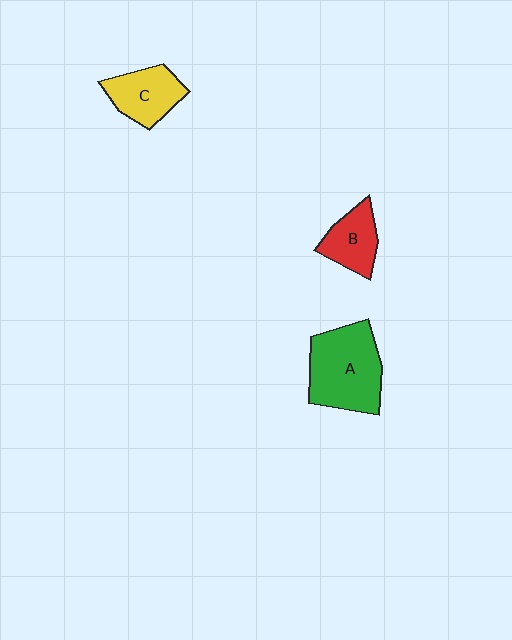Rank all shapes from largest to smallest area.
From largest to smallest: A (green), C (yellow), B (red).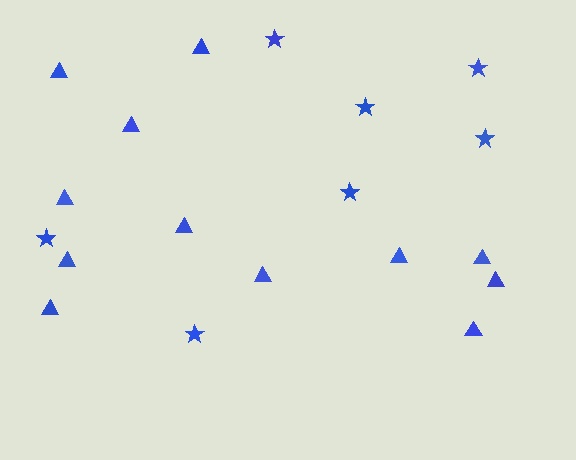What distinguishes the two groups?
There are 2 groups: one group of triangles (12) and one group of stars (7).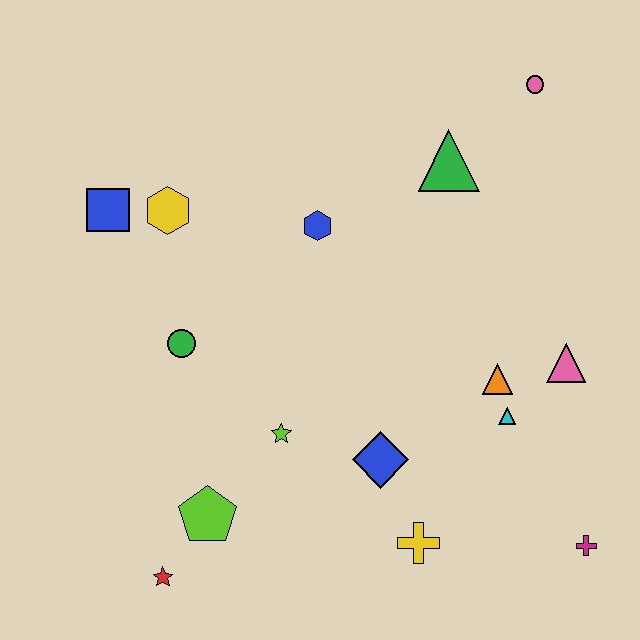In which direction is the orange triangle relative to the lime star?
The orange triangle is to the right of the lime star.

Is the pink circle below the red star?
No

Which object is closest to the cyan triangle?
The orange triangle is closest to the cyan triangle.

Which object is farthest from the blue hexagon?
The magenta cross is farthest from the blue hexagon.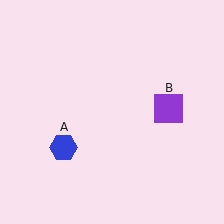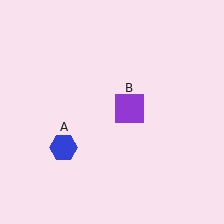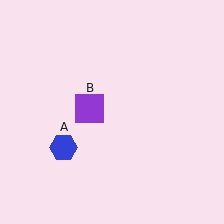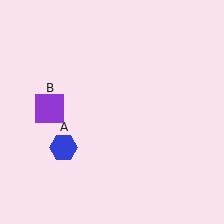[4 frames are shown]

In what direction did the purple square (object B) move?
The purple square (object B) moved left.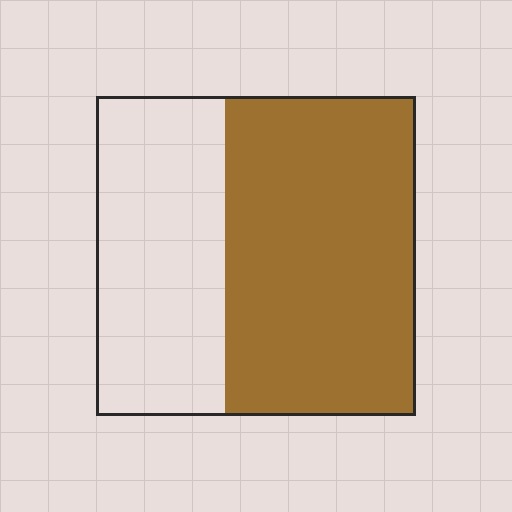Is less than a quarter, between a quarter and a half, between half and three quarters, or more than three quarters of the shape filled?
Between half and three quarters.